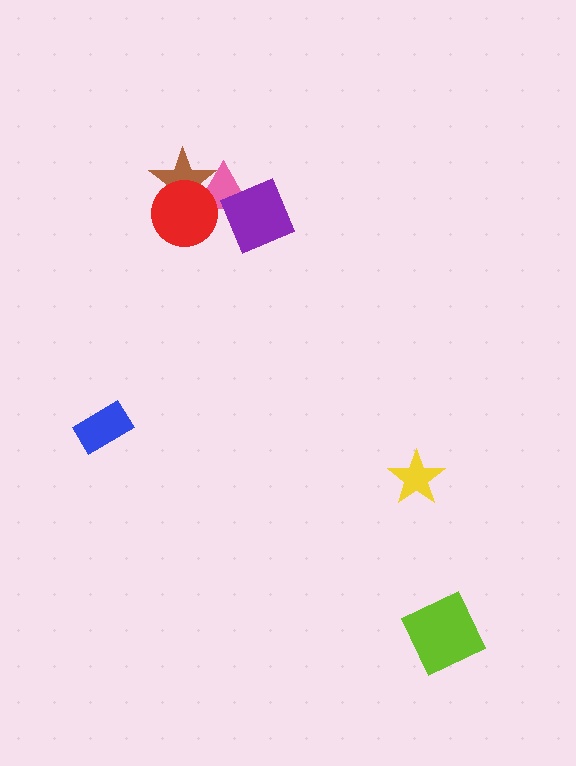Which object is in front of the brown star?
The red circle is in front of the brown star.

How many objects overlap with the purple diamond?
1 object overlaps with the purple diamond.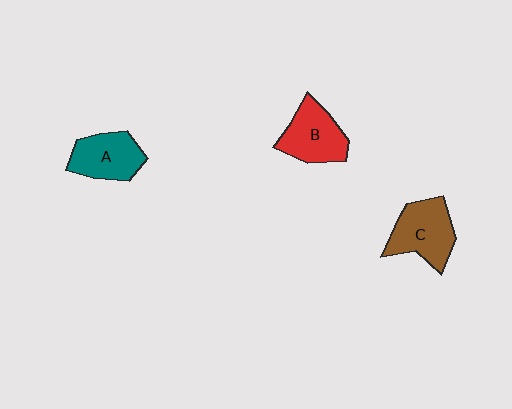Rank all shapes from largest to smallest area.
From largest to smallest: C (brown), B (red), A (teal).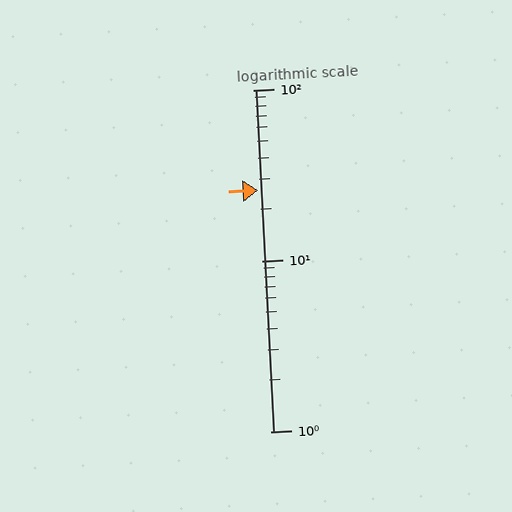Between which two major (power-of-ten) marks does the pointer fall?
The pointer is between 10 and 100.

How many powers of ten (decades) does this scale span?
The scale spans 2 decades, from 1 to 100.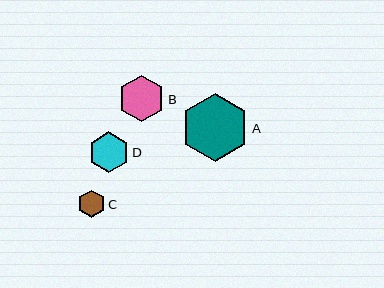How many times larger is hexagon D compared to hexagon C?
Hexagon D is approximately 1.5 times the size of hexagon C.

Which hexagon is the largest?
Hexagon A is the largest with a size of approximately 68 pixels.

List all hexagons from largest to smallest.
From largest to smallest: A, B, D, C.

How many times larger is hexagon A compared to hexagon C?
Hexagon A is approximately 2.5 times the size of hexagon C.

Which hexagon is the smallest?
Hexagon C is the smallest with a size of approximately 27 pixels.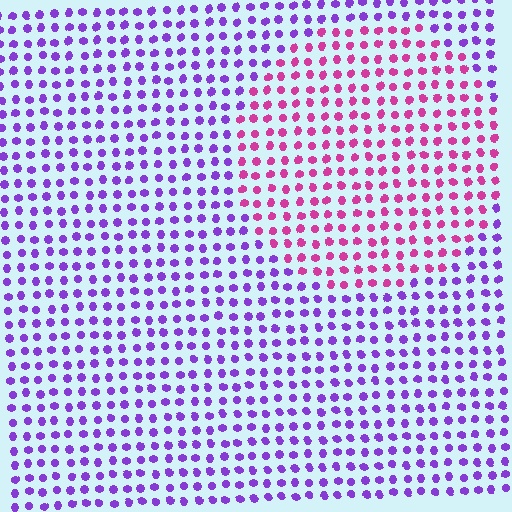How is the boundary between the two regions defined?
The boundary is defined purely by a slight shift in hue (about 51 degrees). Spacing, size, and orientation are identical on both sides.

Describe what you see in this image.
The image is filled with small purple elements in a uniform arrangement. A circle-shaped region is visible where the elements are tinted to a slightly different hue, forming a subtle color boundary.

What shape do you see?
I see a circle.